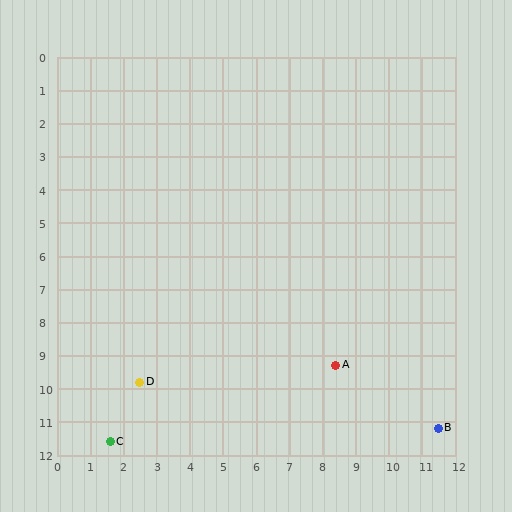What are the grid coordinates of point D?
Point D is at approximately (2.5, 9.8).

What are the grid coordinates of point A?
Point A is at approximately (8.4, 9.3).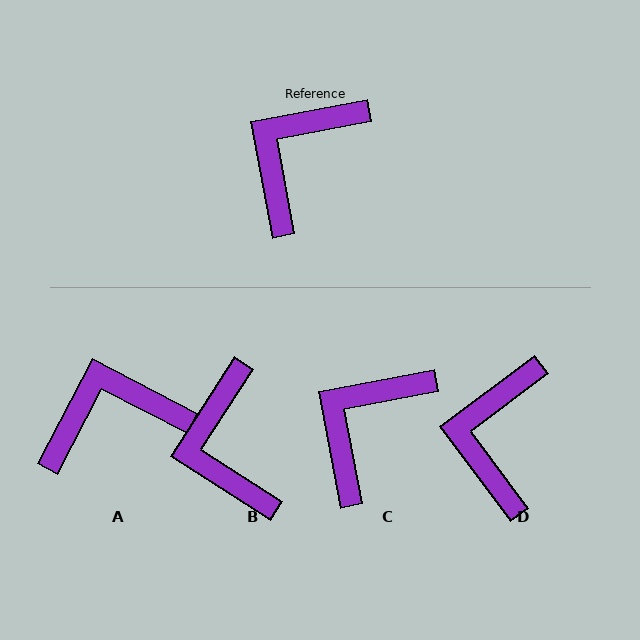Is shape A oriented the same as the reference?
No, it is off by about 38 degrees.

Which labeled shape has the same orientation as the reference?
C.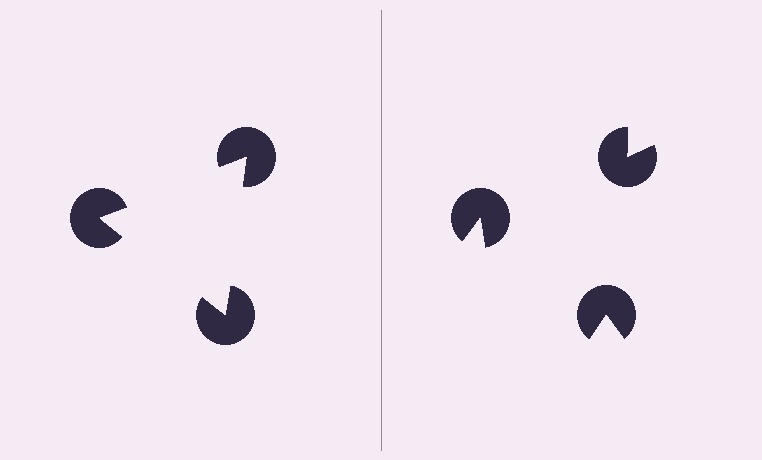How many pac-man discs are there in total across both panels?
6 — 3 on each side.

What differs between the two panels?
The pac-man discs are positioned identically on both sides; only the wedge orientations differ. On the left they align to a triangle; on the right they are misaligned.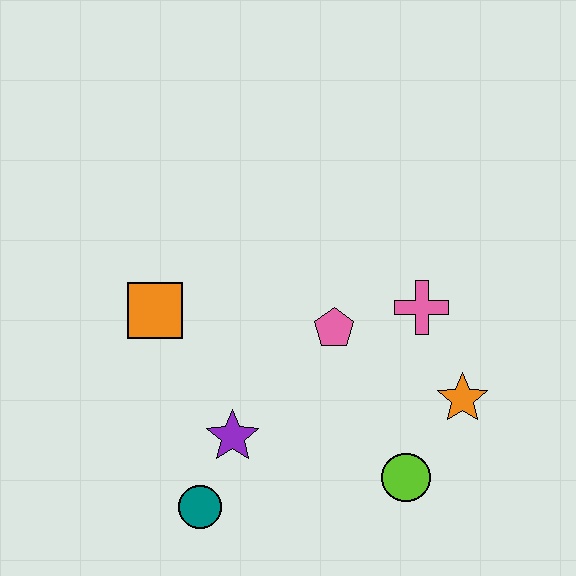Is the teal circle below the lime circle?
Yes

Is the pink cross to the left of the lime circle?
No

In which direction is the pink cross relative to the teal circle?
The pink cross is to the right of the teal circle.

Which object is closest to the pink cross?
The pink pentagon is closest to the pink cross.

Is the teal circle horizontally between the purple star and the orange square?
Yes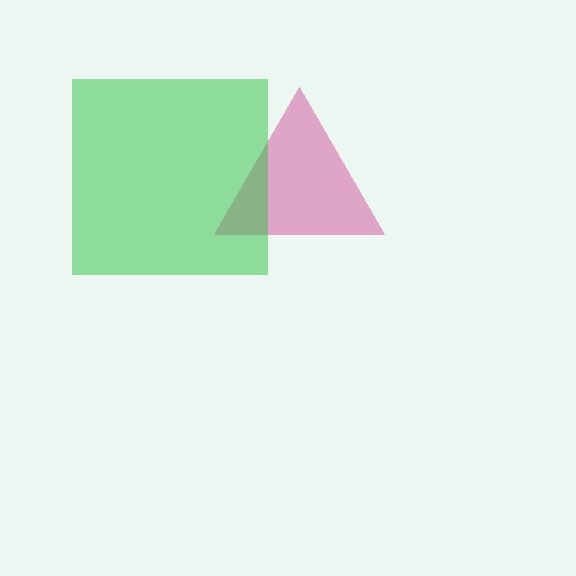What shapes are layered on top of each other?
The layered shapes are: a magenta triangle, a green square.